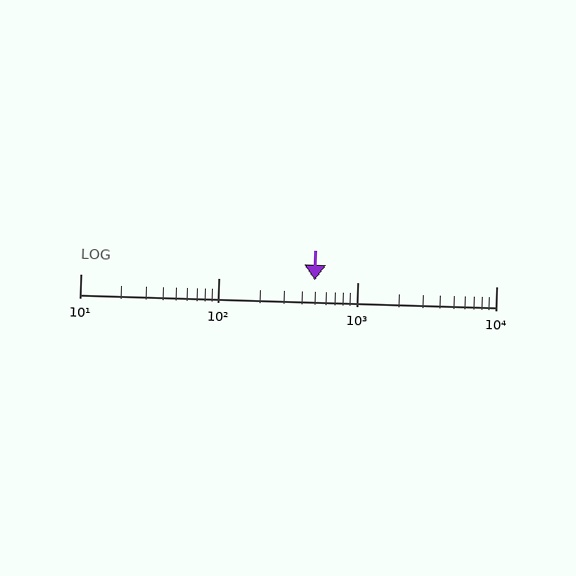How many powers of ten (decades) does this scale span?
The scale spans 3 decades, from 10 to 10000.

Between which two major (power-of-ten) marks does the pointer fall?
The pointer is between 100 and 1000.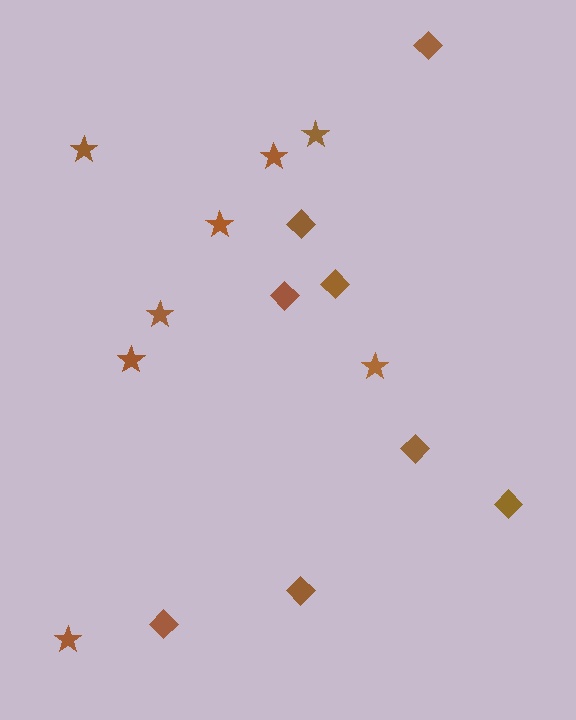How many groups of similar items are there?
There are 2 groups: one group of stars (8) and one group of diamonds (8).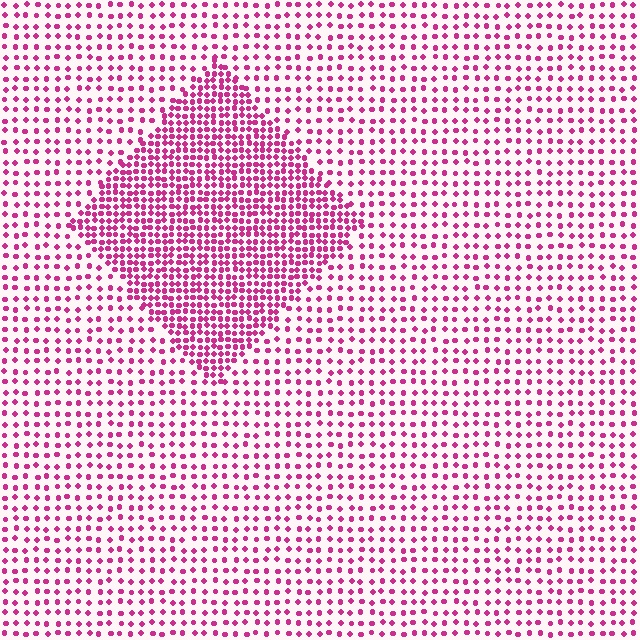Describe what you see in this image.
The image contains small magenta elements arranged at two different densities. A diamond-shaped region is visible where the elements are more densely packed than the surrounding area.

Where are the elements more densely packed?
The elements are more densely packed inside the diamond boundary.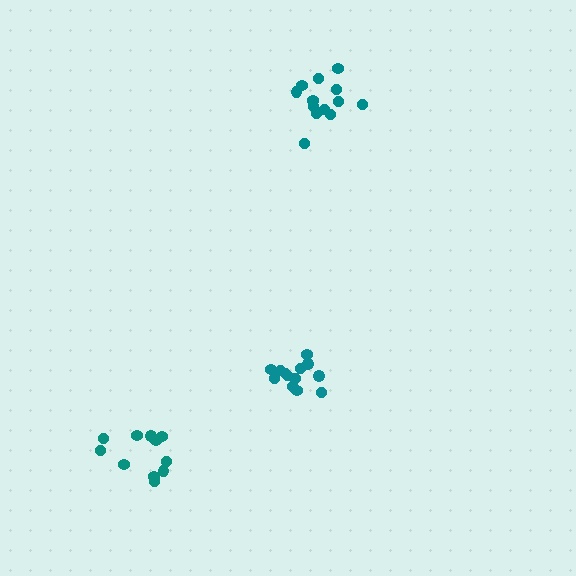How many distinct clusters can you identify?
There are 3 distinct clusters.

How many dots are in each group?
Group 1: 13 dots, Group 2: 11 dots, Group 3: 13 dots (37 total).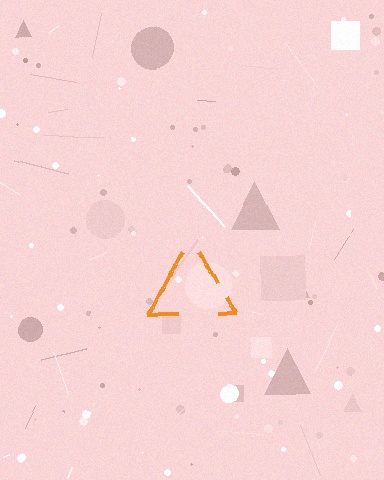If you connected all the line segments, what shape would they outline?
They would outline a triangle.